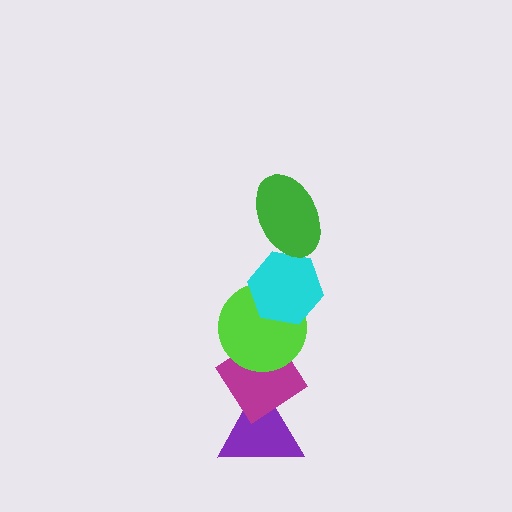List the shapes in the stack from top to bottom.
From top to bottom: the green ellipse, the cyan hexagon, the lime circle, the magenta diamond, the purple triangle.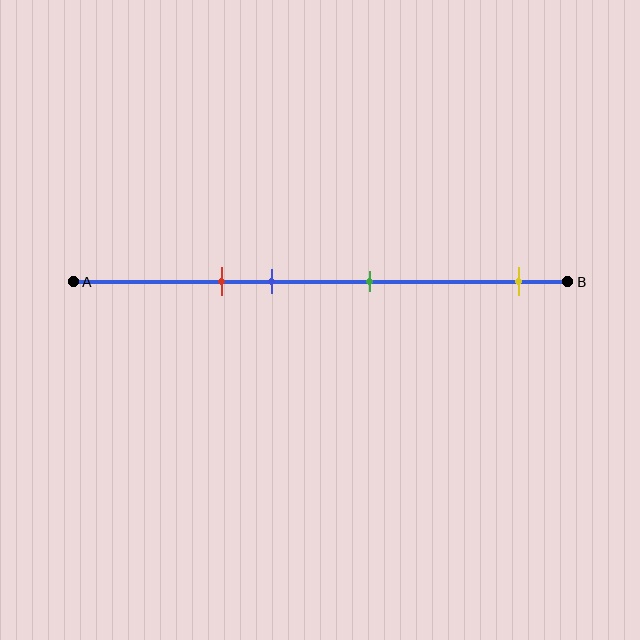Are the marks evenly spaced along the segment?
No, the marks are not evenly spaced.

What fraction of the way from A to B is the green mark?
The green mark is approximately 60% (0.6) of the way from A to B.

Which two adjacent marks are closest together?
The red and blue marks are the closest adjacent pair.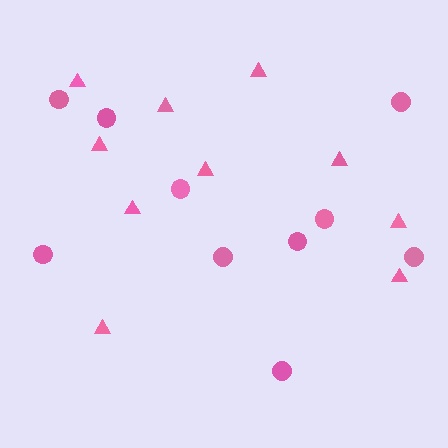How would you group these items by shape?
There are 2 groups: one group of triangles (10) and one group of circles (10).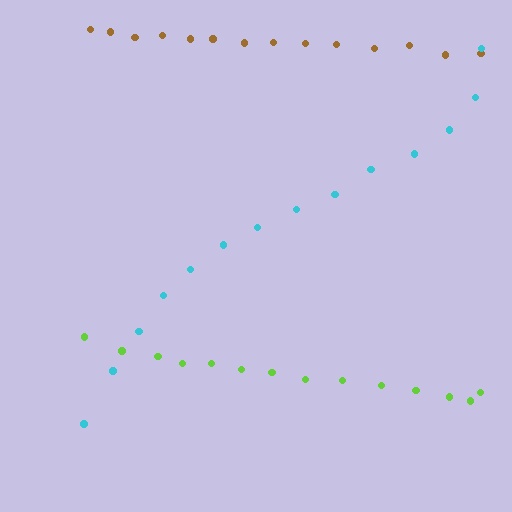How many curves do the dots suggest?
There are 3 distinct paths.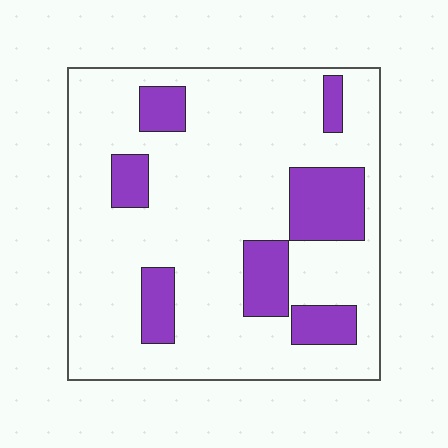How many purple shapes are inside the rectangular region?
7.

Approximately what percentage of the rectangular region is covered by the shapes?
Approximately 20%.